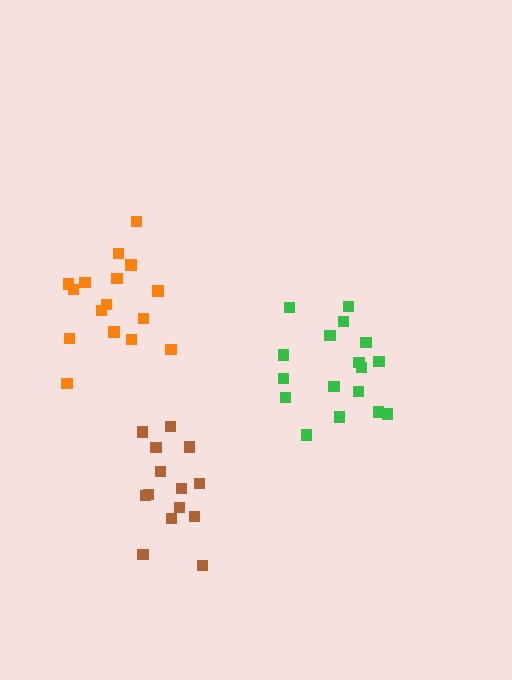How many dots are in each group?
Group 1: 16 dots, Group 2: 17 dots, Group 3: 14 dots (47 total).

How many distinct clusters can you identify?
There are 3 distinct clusters.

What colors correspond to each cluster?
The clusters are colored: orange, green, brown.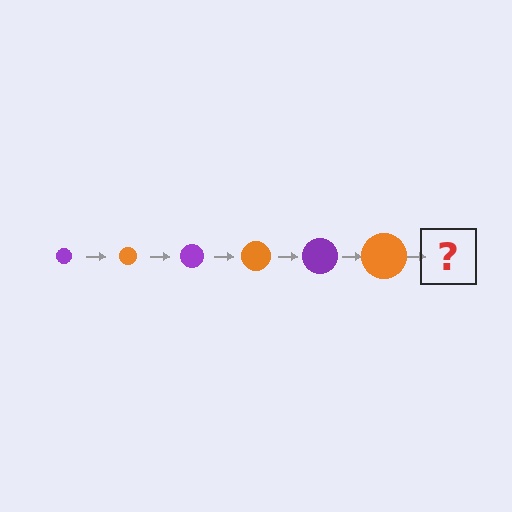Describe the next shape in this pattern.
It should be a purple circle, larger than the previous one.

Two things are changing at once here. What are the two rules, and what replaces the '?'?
The two rules are that the circle grows larger each step and the color cycles through purple and orange. The '?' should be a purple circle, larger than the previous one.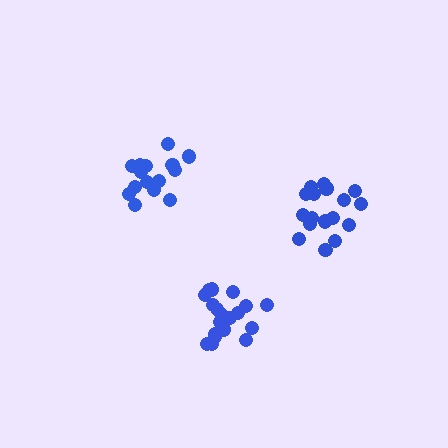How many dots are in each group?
Group 1: 20 dots, Group 2: 17 dots, Group 3: 15 dots (52 total).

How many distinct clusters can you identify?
There are 3 distinct clusters.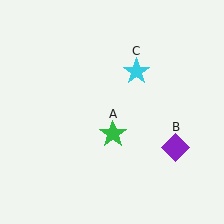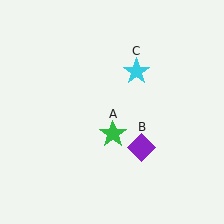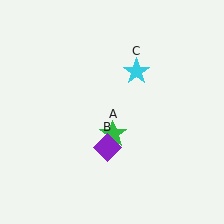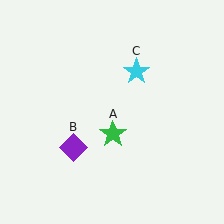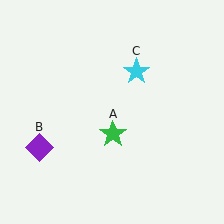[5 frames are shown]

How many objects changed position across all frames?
1 object changed position: purple diamond (object B).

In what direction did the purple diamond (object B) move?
The purple diamond (object B) moved left.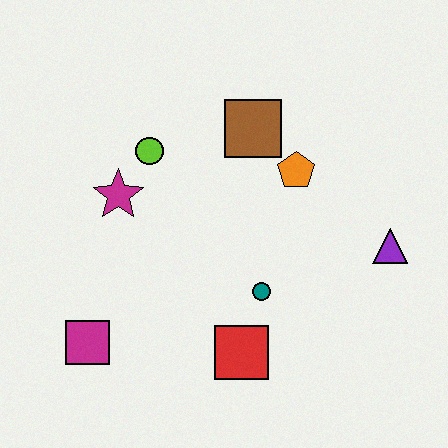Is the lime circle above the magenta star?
Yes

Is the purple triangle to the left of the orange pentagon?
No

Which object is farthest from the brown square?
The magenta square is farthest from the brown square.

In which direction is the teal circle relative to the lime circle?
The teal circle is below the lime circle.